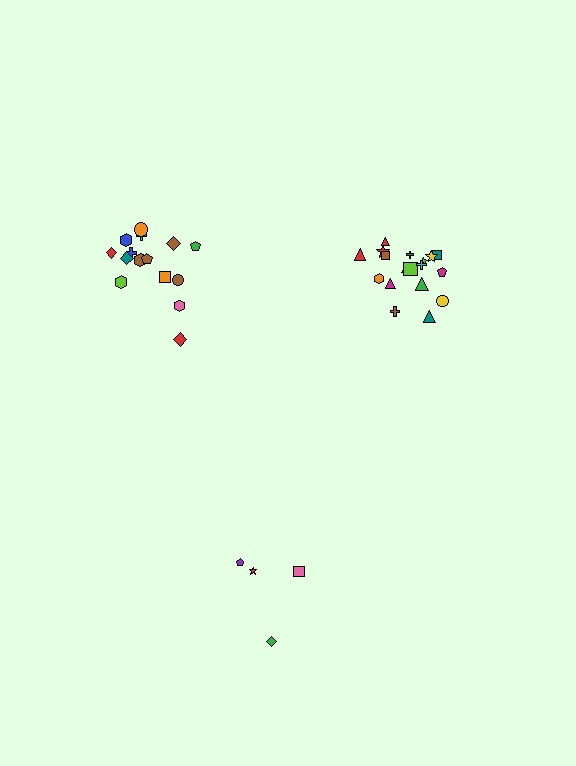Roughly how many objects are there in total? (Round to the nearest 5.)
Roughly 35 objects in total.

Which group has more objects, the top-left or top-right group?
The top-right group.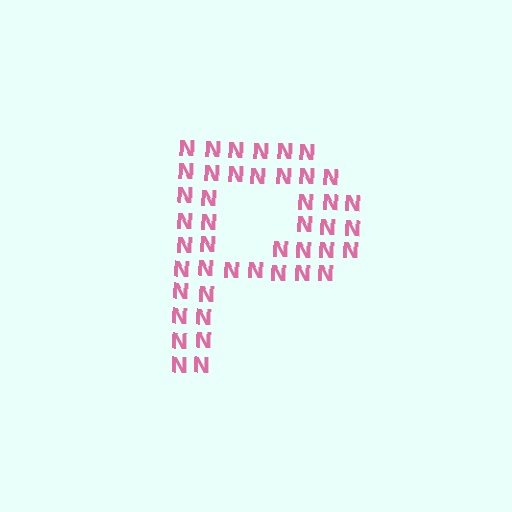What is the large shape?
The large shape is the letter P.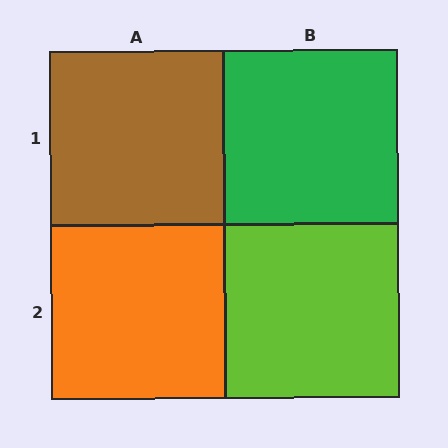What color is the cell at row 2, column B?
Lime.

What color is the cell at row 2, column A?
Orange.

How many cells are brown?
1 cell is brown.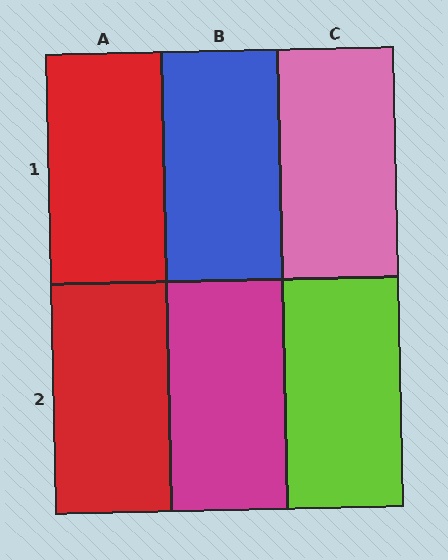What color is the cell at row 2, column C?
Lime.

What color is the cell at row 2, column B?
Magenta.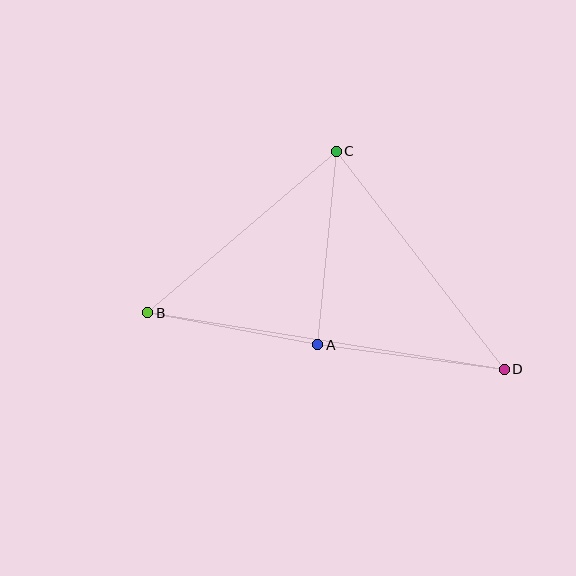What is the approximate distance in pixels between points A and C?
The distance between A and C is approximately 195 pixels.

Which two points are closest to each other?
Points A and B are closest to each other.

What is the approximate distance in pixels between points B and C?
The distance between B and C is approximately 248 pixels.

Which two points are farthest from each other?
Points B and D are farthest from each other.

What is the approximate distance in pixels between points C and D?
The distance between C and D is approximately 275 pixels.